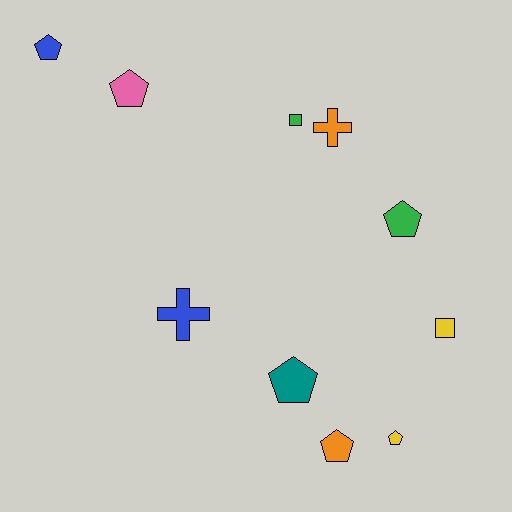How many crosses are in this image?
There are 2 crosses.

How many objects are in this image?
There are 10 objects.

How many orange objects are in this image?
There are 2 orange objects.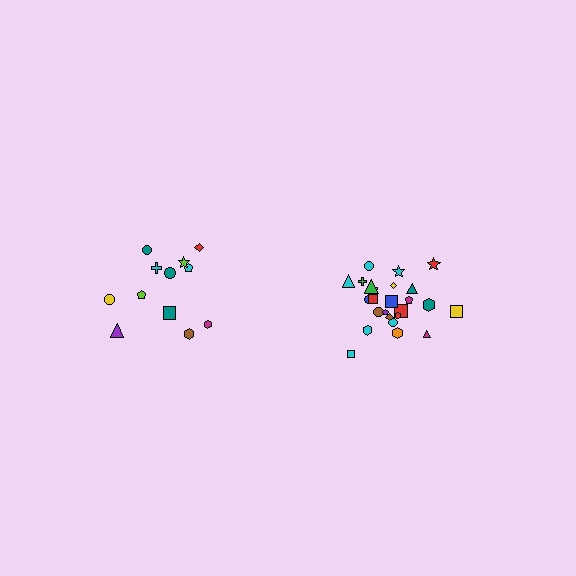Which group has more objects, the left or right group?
The right group.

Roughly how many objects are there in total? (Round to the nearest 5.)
Roughly 35 objects in total.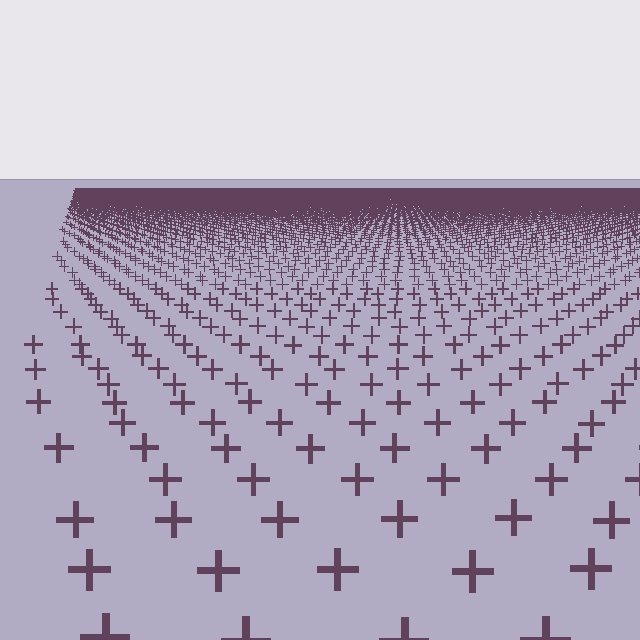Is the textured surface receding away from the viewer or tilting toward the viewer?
The surface is receding away from the viewer. Texture elements get smaller and denser toward the top.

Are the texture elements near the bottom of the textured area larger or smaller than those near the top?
Larger. Near the bottom, elements are closer to the viewer and appear at a bigger on-screen size.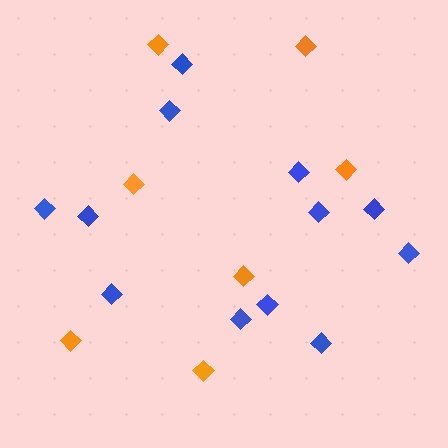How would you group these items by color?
There are 2 groups: one group of blue diamonds (12) and one group of orange diamonds (7).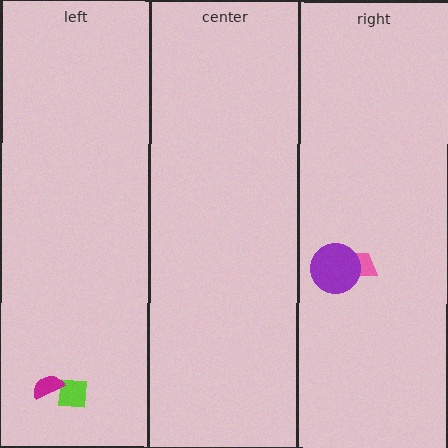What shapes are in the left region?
The lime square, the magenta semicircle.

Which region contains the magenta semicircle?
The left region.